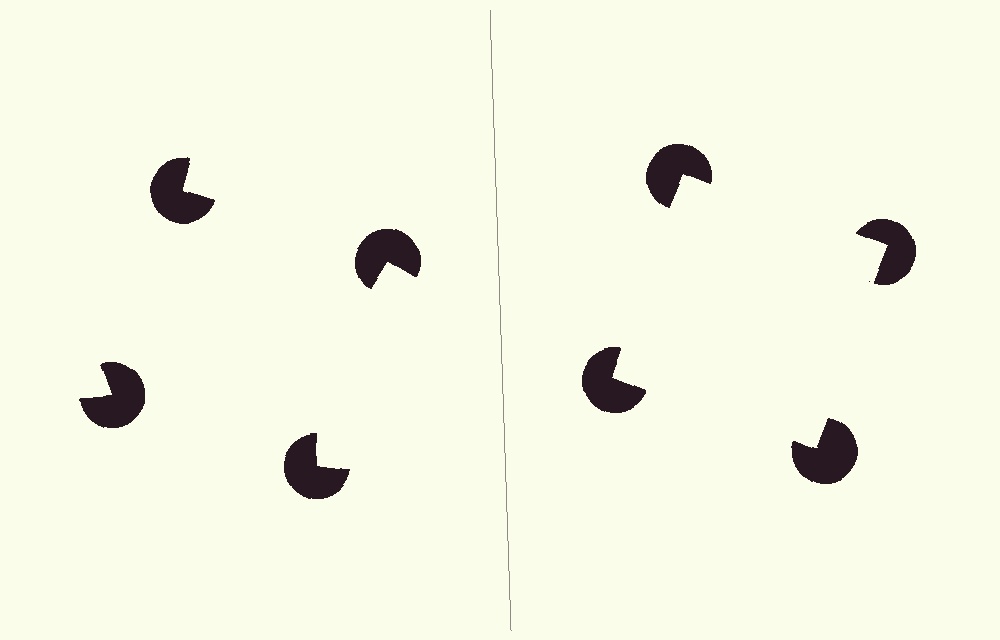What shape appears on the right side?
An illusory square.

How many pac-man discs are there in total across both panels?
8 — 4 on each side.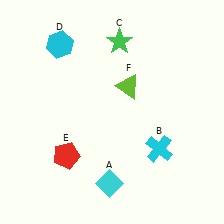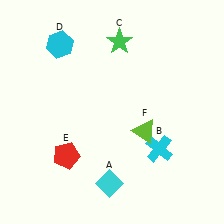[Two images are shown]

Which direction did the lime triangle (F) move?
The lime triangle (F) moved down.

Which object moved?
The lime triangle (F) moved down.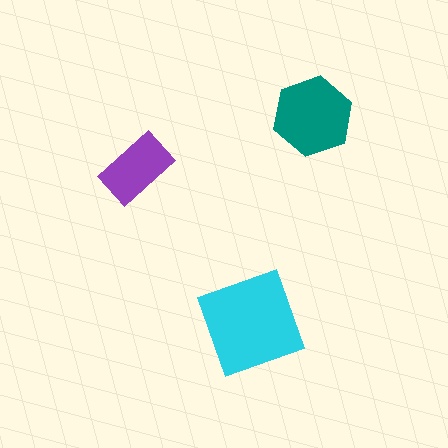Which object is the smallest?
The purple rectangle.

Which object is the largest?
The cyan square.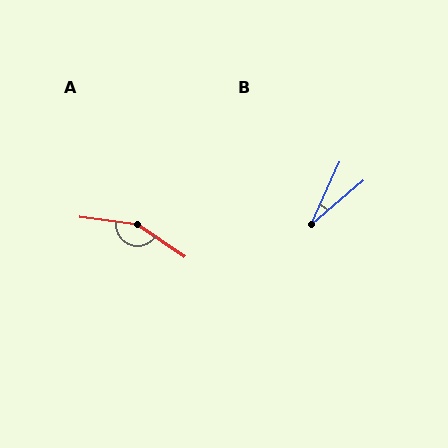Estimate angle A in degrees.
Approximately 152 degrees.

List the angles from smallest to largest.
B (25°), A (152°).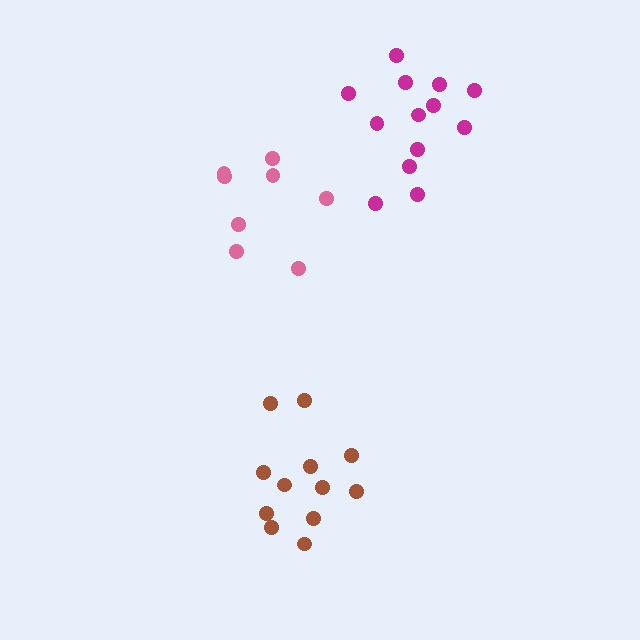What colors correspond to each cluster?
The clusters are colored: magenta, brown, pink.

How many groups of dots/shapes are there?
There are 3 groups.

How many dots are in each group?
Group 1: 13 dots, Group 2: 12 dots, Group 3: 8 dots (33 total).